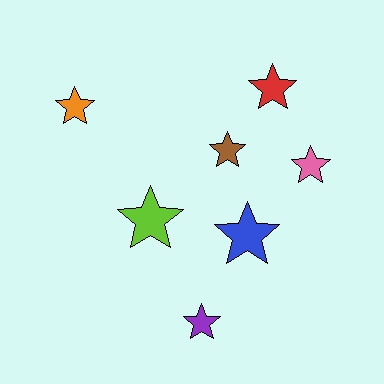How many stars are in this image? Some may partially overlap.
There are 7 stars.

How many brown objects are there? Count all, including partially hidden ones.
There is 1 brown object.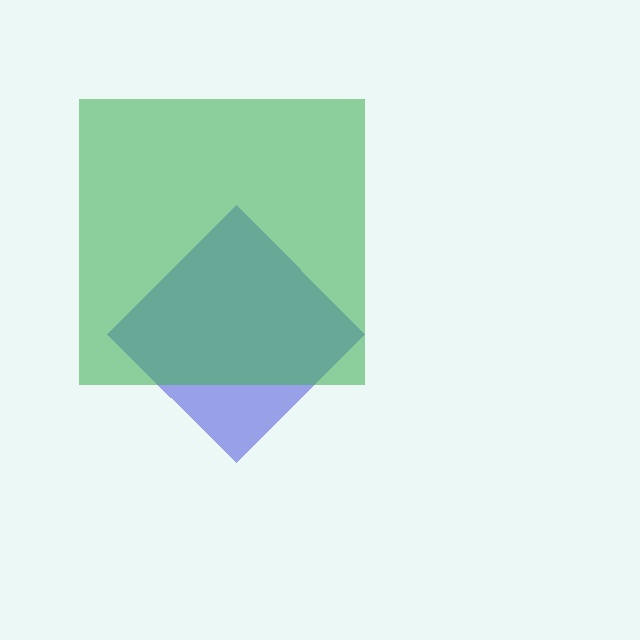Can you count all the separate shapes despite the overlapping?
Yes, there are 2 separate shapes.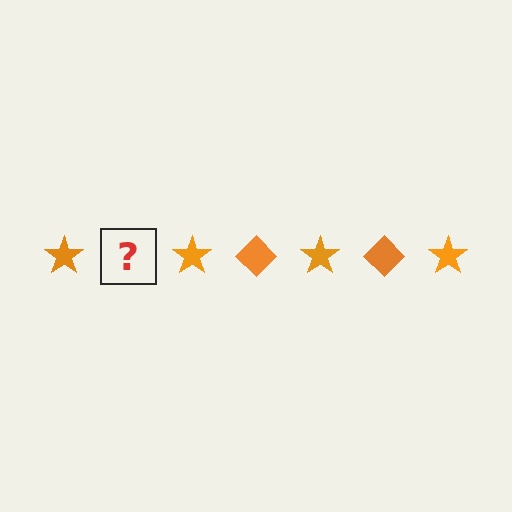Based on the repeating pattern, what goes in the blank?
The blank should be an orange diamond.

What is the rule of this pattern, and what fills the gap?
The rule is that the pattern cycles through star, diamond shapes in orange. The gap should be filled with an orange diamond.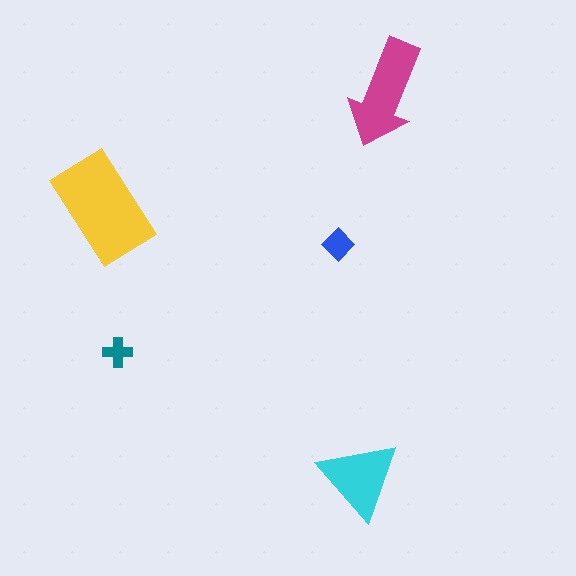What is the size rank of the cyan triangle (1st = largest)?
3rd.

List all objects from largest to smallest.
The yellow rectangle, the magenta arrow, the cyan triangle, the blue diamond, the teal cross.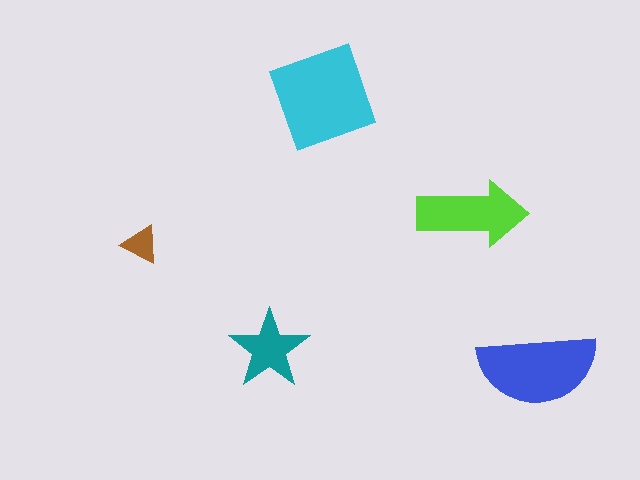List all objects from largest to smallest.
The cyan square, the blue semicircle, the lime arrow, the teal star, the brown triangle.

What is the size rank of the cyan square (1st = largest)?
1st.